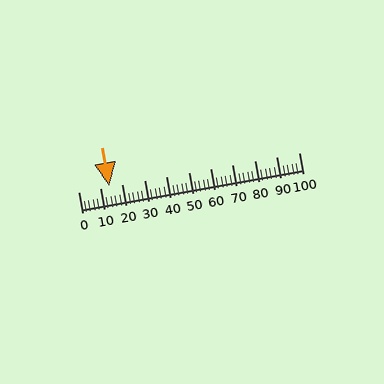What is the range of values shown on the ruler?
The ruler shows values from 0 to 100.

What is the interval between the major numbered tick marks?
The major tick marks are spaced 10 units apart.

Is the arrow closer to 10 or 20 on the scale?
The arrow is closer to 10.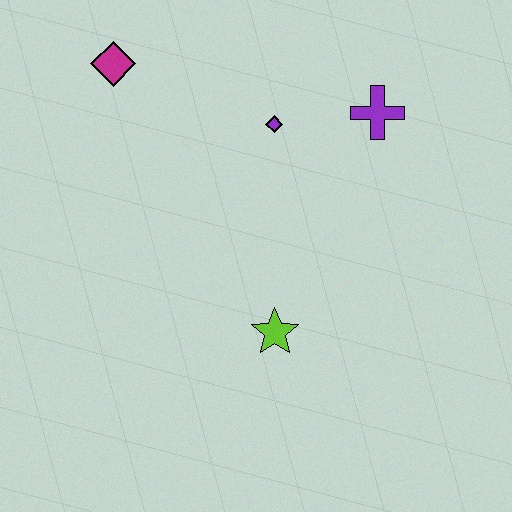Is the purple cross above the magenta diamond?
No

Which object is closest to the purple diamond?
The purple cross is closest to the purple diamond.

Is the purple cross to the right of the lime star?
Yes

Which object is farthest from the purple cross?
The magenta diamond is farthest from the purple cross.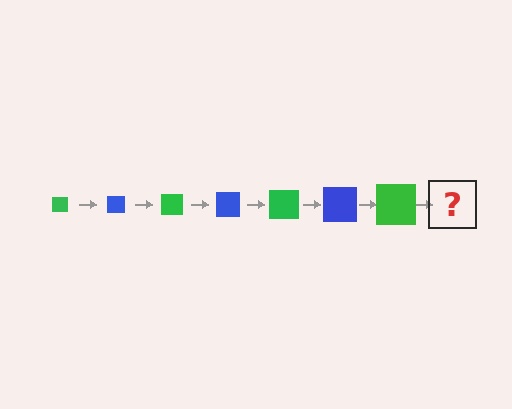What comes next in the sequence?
The next element should be a blue square, larger than the previous one.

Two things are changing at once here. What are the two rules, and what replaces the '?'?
The two rules are that the square grows larger each step and the color cycles through green and blue. The '?' should be a blue square, larger than the previous one.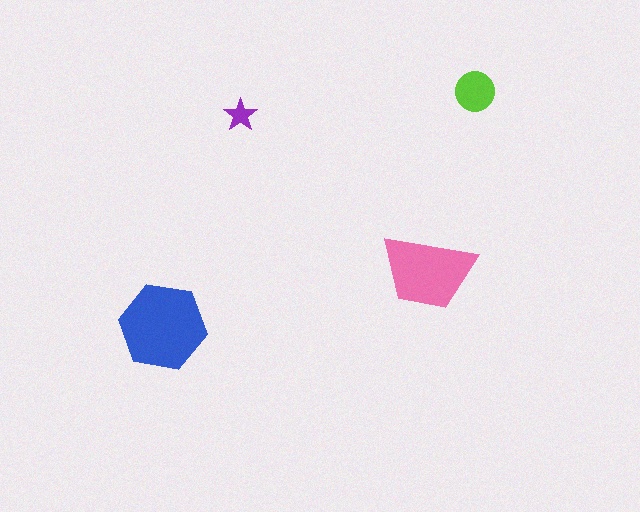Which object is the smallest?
The purple star.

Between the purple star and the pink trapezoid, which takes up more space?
The pink trapezoid.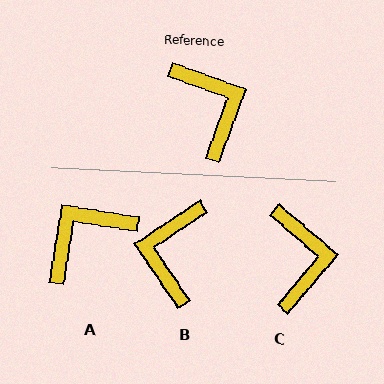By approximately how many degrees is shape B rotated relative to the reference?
Approximately 144 degrees counter-clockwise.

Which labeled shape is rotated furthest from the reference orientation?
B, about 144 degrees away.